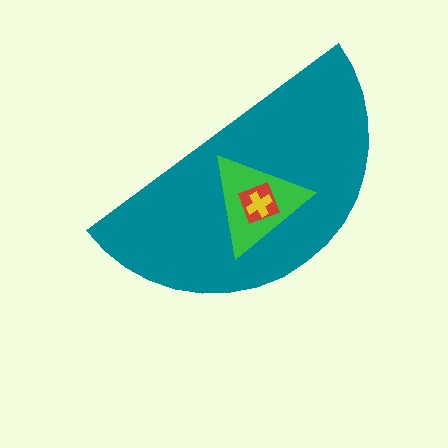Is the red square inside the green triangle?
Yes.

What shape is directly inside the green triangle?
The red square.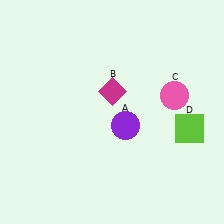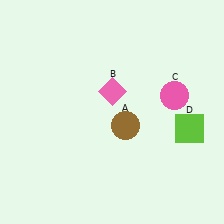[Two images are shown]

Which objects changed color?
A changed from purple to brown. B changed from magenta to pink.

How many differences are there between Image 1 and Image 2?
There are 2 differences between the two images.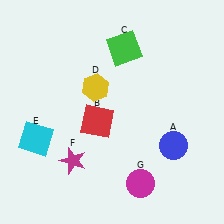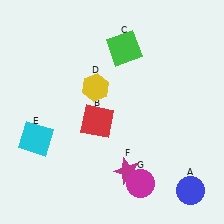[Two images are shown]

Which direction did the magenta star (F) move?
The magenta star (F) moved right.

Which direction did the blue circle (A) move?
The blue circle (A) moved down.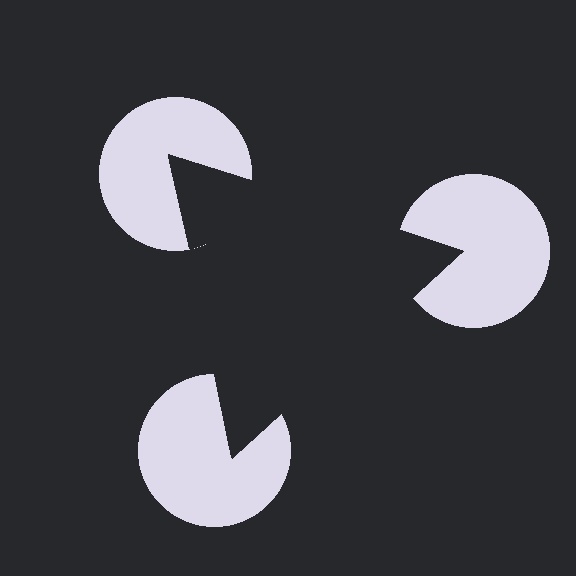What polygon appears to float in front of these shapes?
An illusory triangle — its edges are inferred from the aligned wedge cuts in the pac-man discs, not physically drawn.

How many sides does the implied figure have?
3 sides.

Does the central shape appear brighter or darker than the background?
It typically appears slightly darker than the background, even though no actual brightness change is drawn.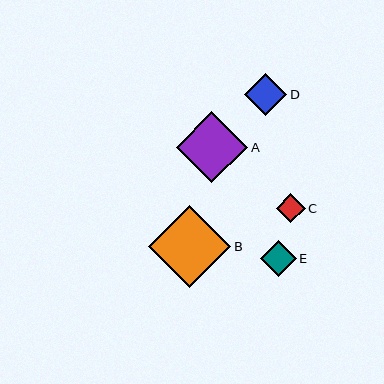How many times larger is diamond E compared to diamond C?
Diamond E is approximately 1.2 times the size of diamond C.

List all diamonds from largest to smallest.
From largest to smallest: B, A, D, E, C.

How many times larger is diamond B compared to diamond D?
Diamond B is approximately 2.0 times the size of diamond D.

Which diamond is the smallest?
Diamond C is the smallest with a size of approximately 29 pixels.